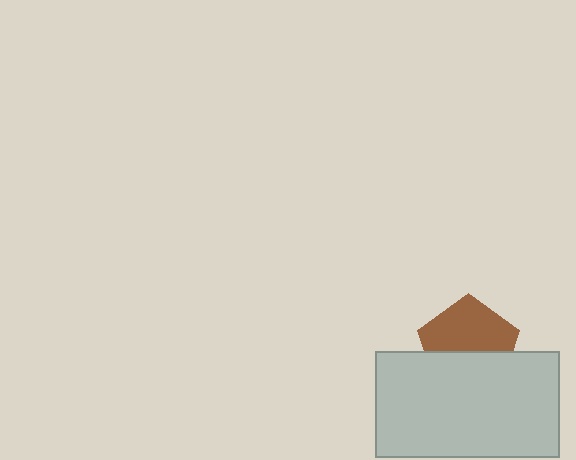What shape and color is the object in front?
The object in front is a light gray rectangle.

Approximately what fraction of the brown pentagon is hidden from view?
Roughly 42% of the brown pentagon is hidden behind the light gray rectangle.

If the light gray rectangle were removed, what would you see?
You would see the complete brown pentagon.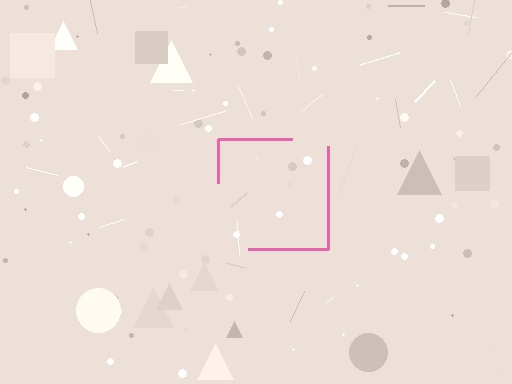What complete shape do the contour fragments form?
The contour fragments form a square.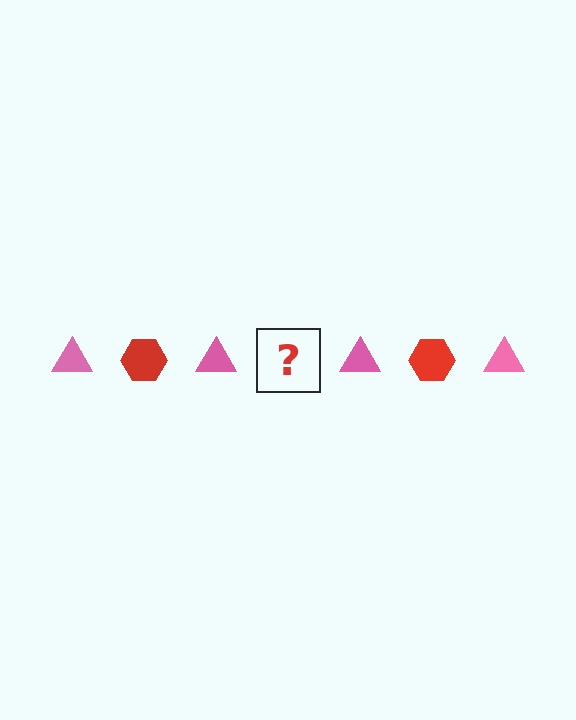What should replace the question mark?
The question mark should be replaced with a red hexagon.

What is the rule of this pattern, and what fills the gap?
The rule is that the pattern alternates between pink triangle and red hexagon. The gap should be filled with a red hexagon.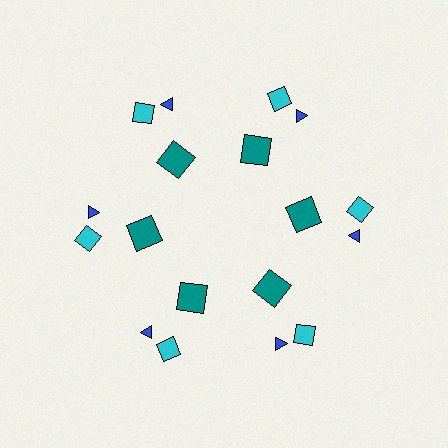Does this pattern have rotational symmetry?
Yes, this pattern has 6-fold rotational symmetry. It looks the same after rotating 60 degrees around the center.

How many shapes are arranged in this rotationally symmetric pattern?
There are 18 shapes, arranged in 6 groups of 3.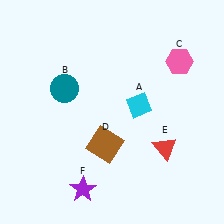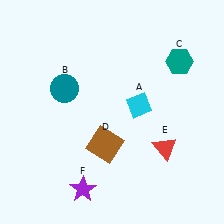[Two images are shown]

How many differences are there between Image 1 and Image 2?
There is 1 difference between the two images.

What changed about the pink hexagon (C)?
In Image 1, C is pink. In Image 2, it changed to teal.